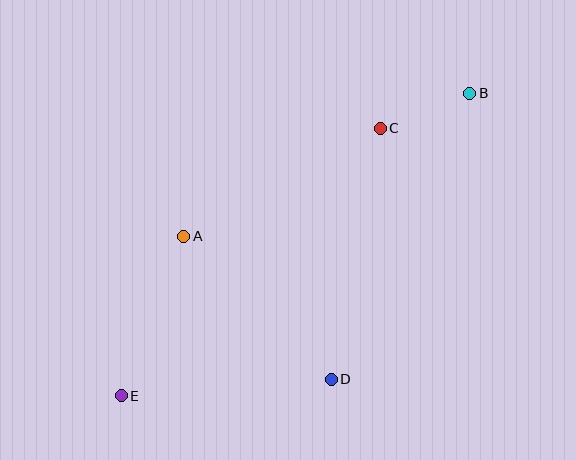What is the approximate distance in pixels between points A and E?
The distance between A and E is approximately 171 pixels.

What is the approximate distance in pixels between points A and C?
The distance between A and C is approximately 225 pixels.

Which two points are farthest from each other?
Points B and E are farthest from each other.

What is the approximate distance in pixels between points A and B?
The distance between A and B is approximately 320 pixels.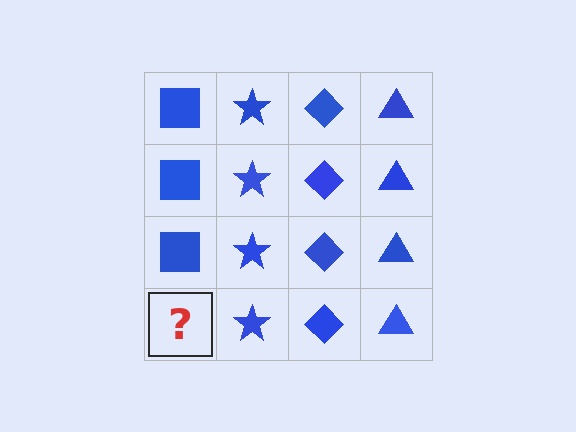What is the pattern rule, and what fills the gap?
The rule is that each column has a consistent shape. The gap should be filled with a blue square.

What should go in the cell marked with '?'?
The missing cell should contain a blue square.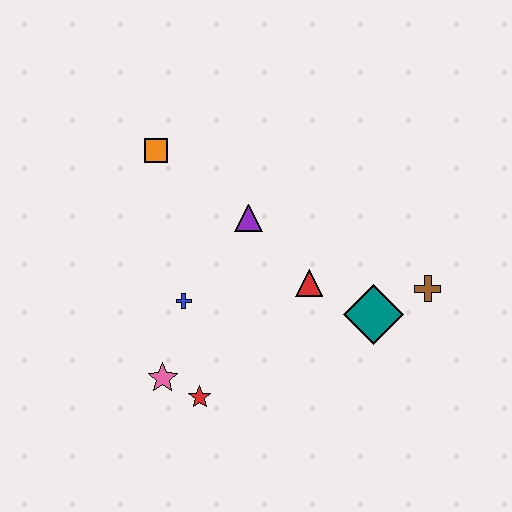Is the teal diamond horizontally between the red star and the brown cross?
Yes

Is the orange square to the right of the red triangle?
No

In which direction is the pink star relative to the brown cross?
The pink star is to the left of the brown cross.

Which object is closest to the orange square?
The purple triangle is closest to the orange square.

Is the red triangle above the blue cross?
Yes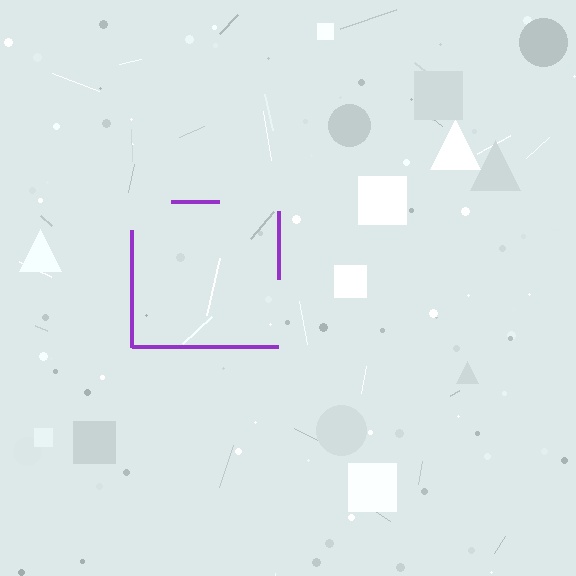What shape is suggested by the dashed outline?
The dashed outline suggests a square.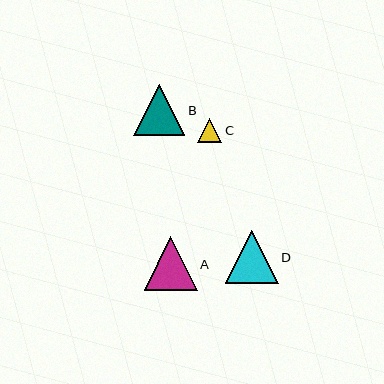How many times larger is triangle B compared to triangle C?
Triangle B is approximately 2.1 times the size of triangle C.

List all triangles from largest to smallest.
From largest to smallest: A, D, B, C.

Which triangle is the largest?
Triangle A is the largest with a size of approximately 53 pixels.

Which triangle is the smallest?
Triangle C is the smallest with a size of approximately 24 pixels.